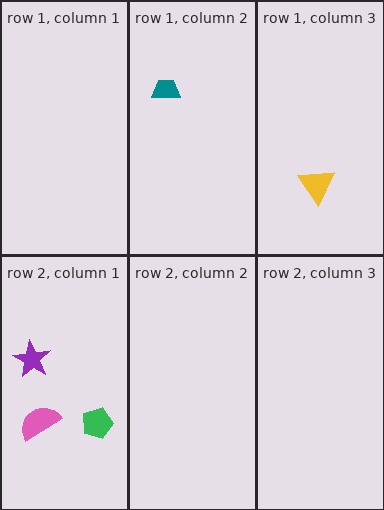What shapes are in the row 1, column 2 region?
The teal trapezoid.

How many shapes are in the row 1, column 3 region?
1.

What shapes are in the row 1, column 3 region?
The yellow triangle.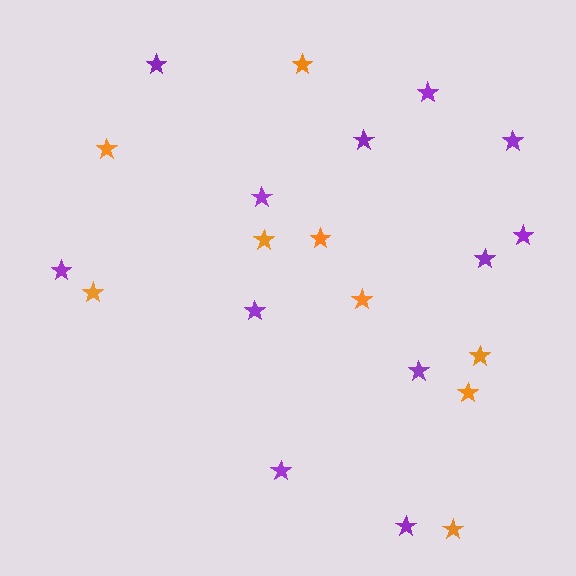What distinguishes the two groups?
There are 2 groups: one group of orange stars (9) and one group of purple stars (12).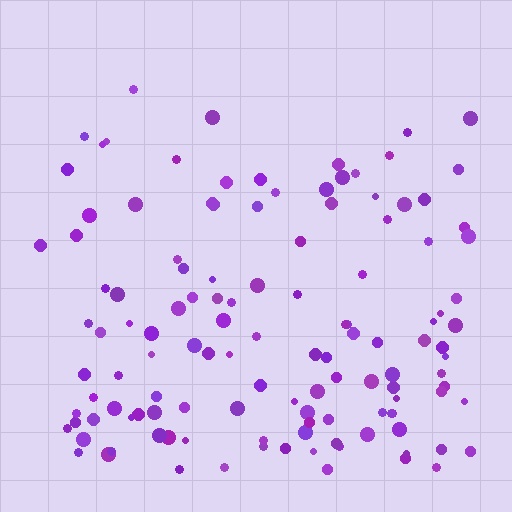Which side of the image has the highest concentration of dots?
The bottom.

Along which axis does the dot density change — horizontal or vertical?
Vertical.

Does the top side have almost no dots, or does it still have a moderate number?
Still a moderate number, just noticeably fewer than the bottom.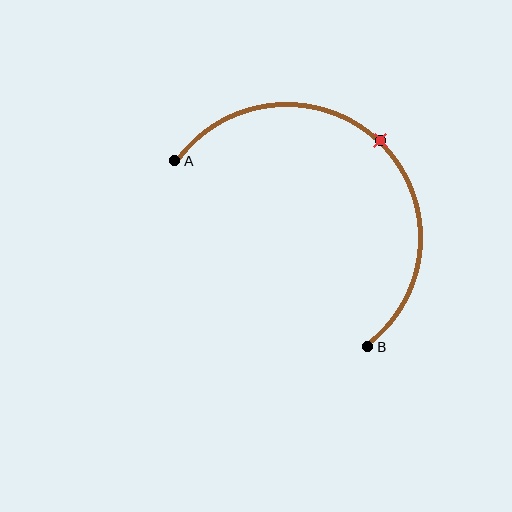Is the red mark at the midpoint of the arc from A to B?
Yes. The red mark lies on the arc at equal arc-length from both A and B — it is the arc midpoint.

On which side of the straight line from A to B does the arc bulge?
The arc bulges above and to the right of the straight line connecting A and B.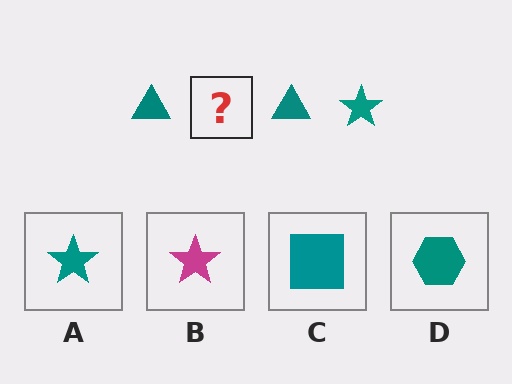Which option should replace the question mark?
Option A.